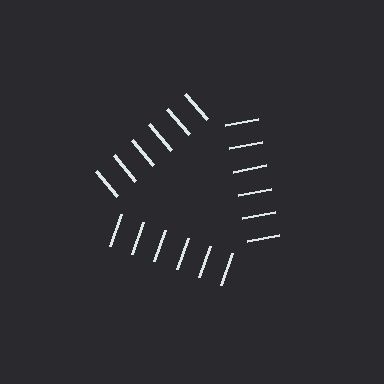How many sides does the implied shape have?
3 sides — the line-ends trace a triangle.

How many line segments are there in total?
18 — 6 along each of the 3 edges.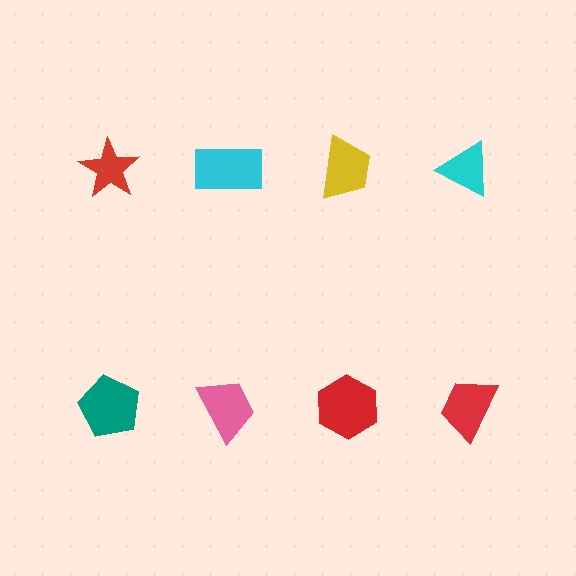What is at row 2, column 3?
A red hexagon.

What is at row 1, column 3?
A yellow trapezoid.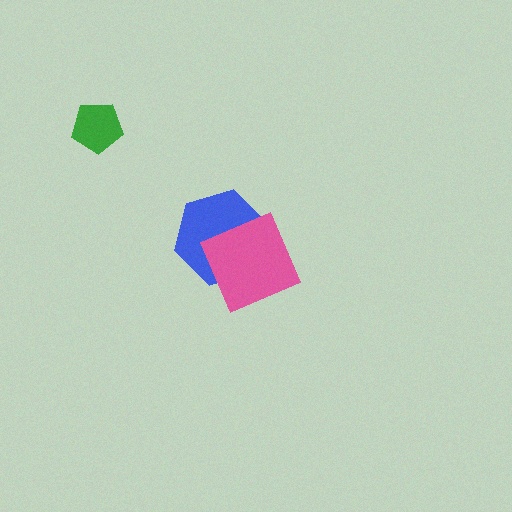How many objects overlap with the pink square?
1 object overlaps with the pink square.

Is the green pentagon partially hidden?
No, no other shape covers it.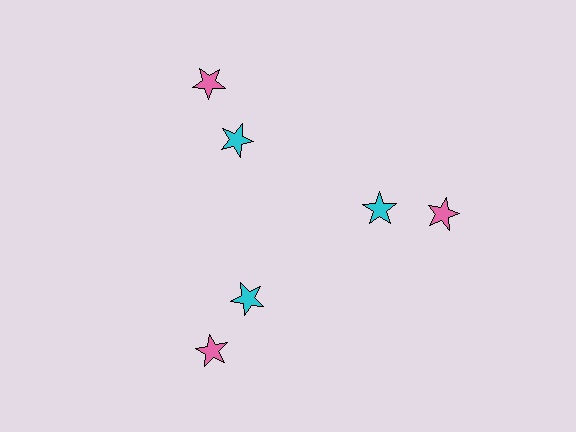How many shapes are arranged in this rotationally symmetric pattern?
There are 6 shapes, arranged in 3 groups of 2.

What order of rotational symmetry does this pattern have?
This pattern has 3-fold rotational symmetry.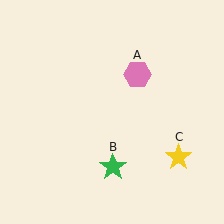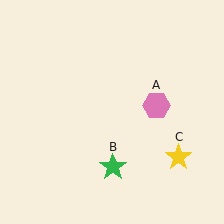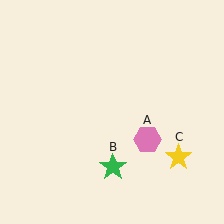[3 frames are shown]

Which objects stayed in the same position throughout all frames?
Green star (object B) and yellow star (object C) remained stationary.